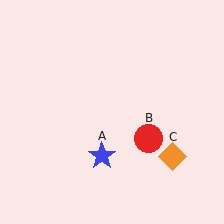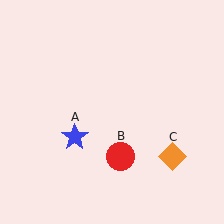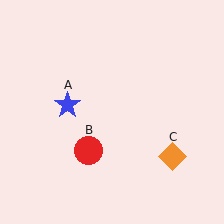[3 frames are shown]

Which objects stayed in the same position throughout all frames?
Orange diamond (object C) remained stationary.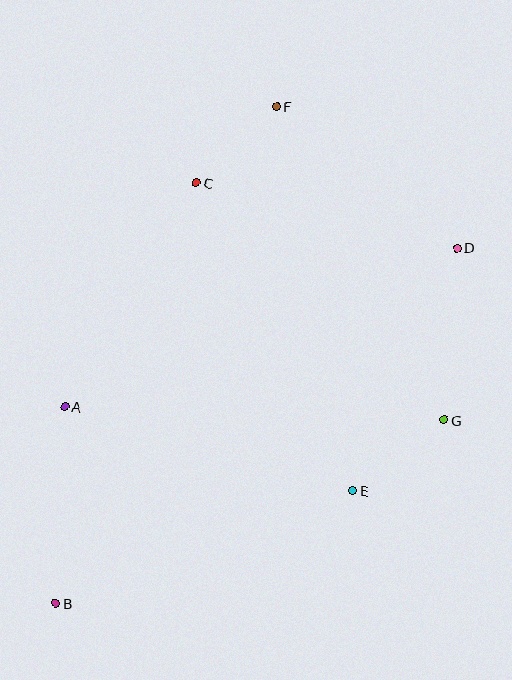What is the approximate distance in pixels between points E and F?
The distance between E and F is approximately 392 pixels.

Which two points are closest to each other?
Points C and F are closest to each other.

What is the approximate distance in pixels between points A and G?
The distance between A and G is approximately 379 pixels.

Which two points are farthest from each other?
Points B and F are farthest from each other.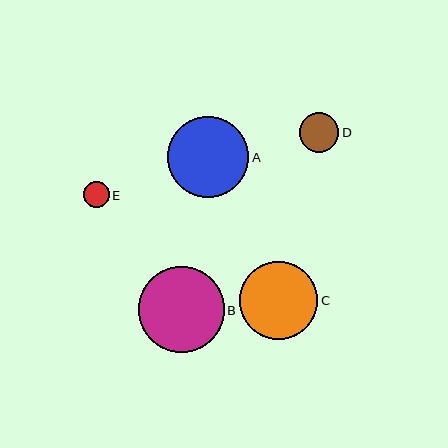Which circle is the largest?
Circle B is the largest with a size of approximately 86 pixels.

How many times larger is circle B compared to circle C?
Circle B is approximately 1.1 times the size of circle C.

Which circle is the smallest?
Circle E is the smallest with a size of approximately 26 pixels.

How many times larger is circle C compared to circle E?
Circle C is approximately 3.0 times the size of circle E.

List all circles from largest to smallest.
From largest to smallest: B, A, C, D, E.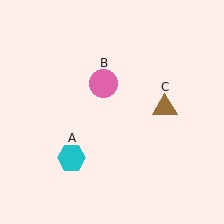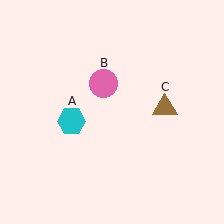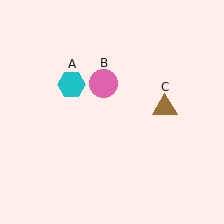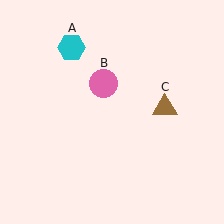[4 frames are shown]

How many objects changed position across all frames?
1 object changed position: cyan hexagon (object A).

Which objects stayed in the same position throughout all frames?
Pink circle (object B) and brown triangle (object C) remained stationary.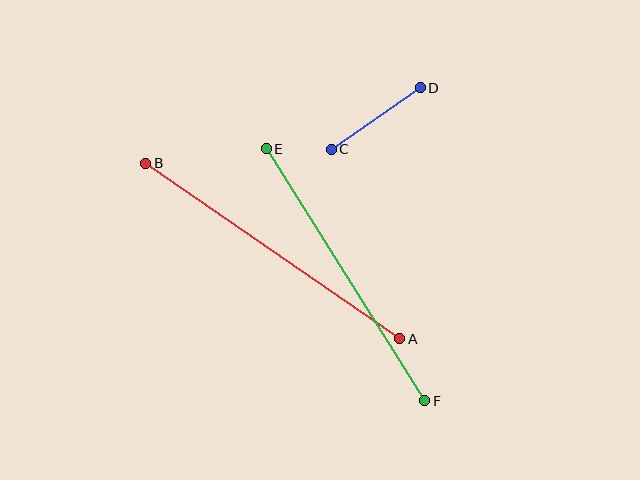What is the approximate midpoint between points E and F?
The midpoint is at approximately (345, 275) pixels.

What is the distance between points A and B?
The distance is approximately 309 pixels.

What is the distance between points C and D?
The distance is approximately 108 pixels.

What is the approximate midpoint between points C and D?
The midpoint is at approximately (376, 119) pixels.